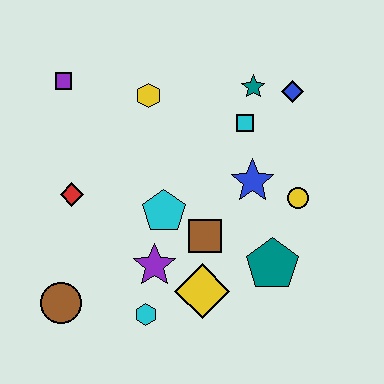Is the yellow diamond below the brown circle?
No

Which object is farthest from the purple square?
The teal pentagon is farthest from the purple square.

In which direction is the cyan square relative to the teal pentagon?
The cyan square is above the teal pentagon.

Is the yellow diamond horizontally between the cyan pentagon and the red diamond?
No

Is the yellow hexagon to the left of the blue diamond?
Yes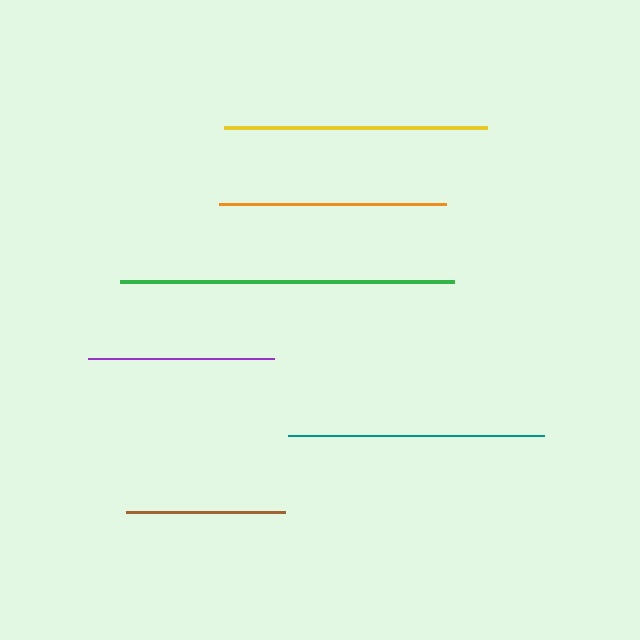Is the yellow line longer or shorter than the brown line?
The yellow line is longer than the brown line.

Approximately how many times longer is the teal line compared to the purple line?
The teal line is approximately 1.4 times the length of the purple line.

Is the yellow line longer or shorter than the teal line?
The yellow line is longer than the teal line.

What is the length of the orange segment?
The orange segment is approximately 227 pixels long.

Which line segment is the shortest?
The brown line is the shortest at approximately 158 pixels.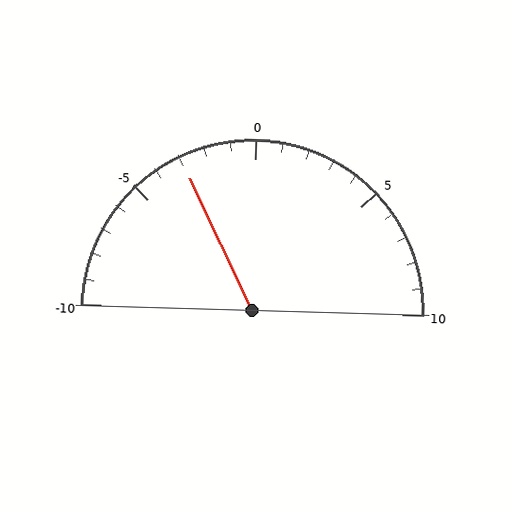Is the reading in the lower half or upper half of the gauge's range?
The reading is in the lower half of the range (-10 to 10).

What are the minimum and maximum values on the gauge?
The gauge ranges from -10 to 10.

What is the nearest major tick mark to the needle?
The nearest major tick mark is -5.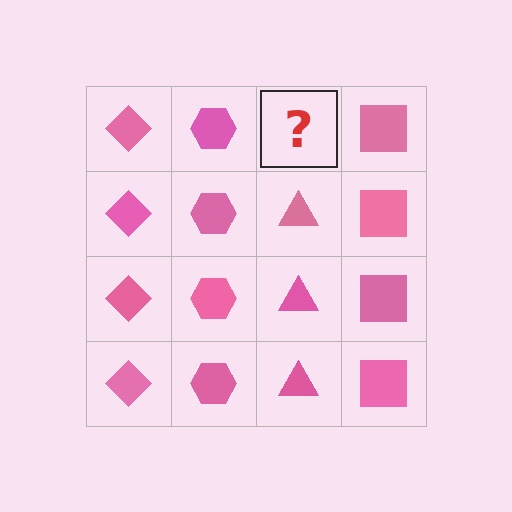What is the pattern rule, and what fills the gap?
The rule is that each column has a consistent shape. The gap should be filled with a pink triangle.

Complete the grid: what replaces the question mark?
The question mark should be replaced with a pink triangle.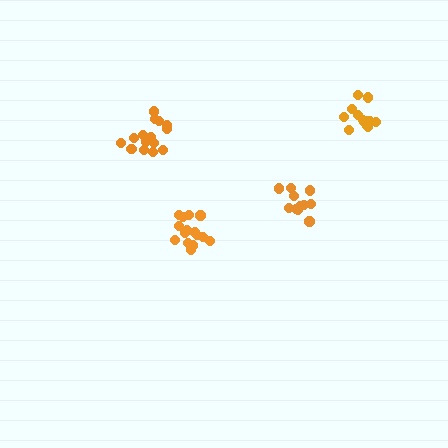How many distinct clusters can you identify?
There are 4 distinct clusters.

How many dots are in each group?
Group 1: 15 dots, Group 2: 13 dots, Group 3: 15 dots, Group 4: 11 dots (54 total).